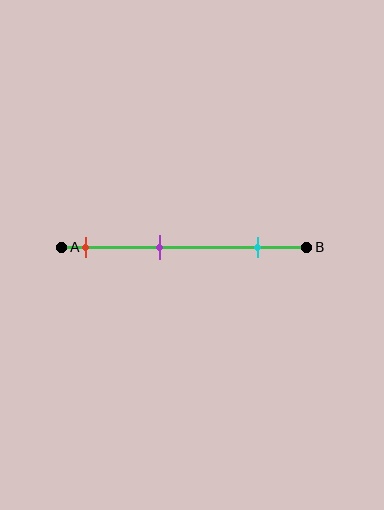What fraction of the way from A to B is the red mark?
The red mark is approximately 10% (0.1) of the way from A to B.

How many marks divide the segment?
There are 3 marks dividing the segment.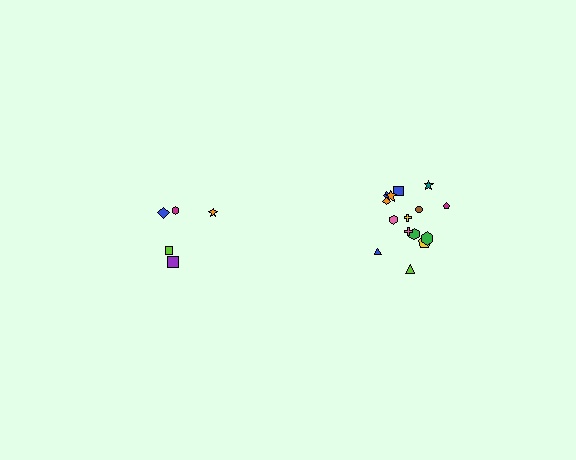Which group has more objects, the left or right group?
The right group.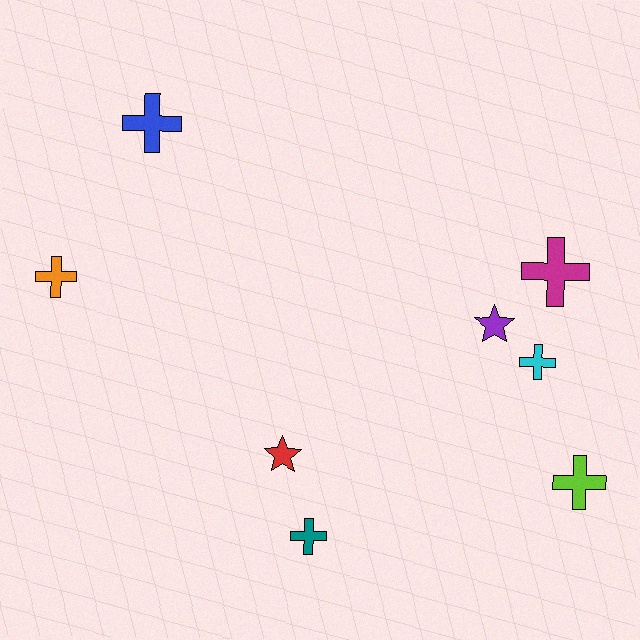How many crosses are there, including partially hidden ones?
There are 6 crosses.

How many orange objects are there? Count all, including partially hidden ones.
There is 1 orange object.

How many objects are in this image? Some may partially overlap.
There are 8 objects.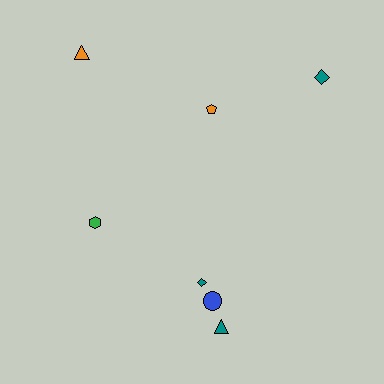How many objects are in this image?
There are 7 objects.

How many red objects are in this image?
There are no red objects.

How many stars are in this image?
There are no stars.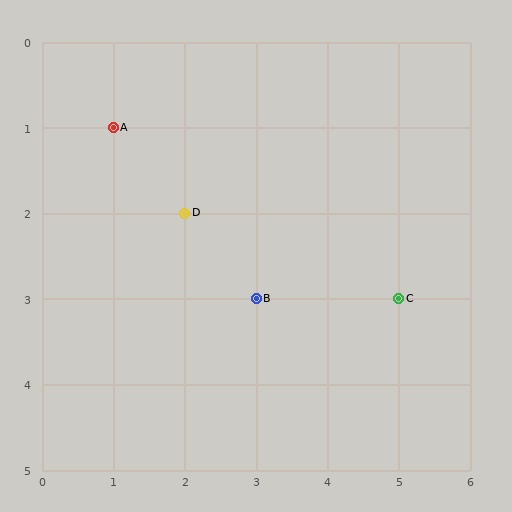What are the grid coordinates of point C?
Point C is at grid coordinates (5, 3).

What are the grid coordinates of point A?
Point A is at grid coordinates (1, 1).